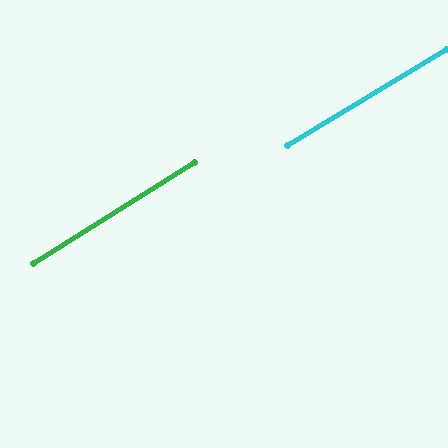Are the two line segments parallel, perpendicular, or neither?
Parallel — their directions differ by only 0.9°.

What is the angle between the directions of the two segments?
Approximately 1 degree.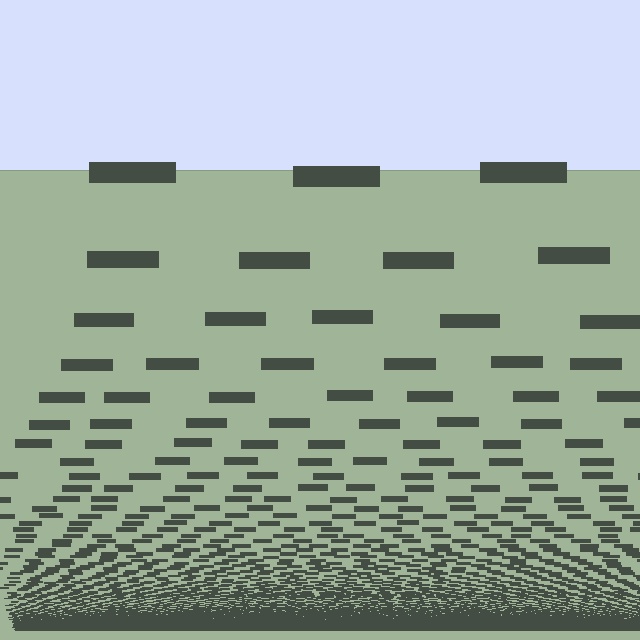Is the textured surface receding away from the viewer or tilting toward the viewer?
The surface appears to tilt toward the viewer. Texture elements get larger and sparser toward the top.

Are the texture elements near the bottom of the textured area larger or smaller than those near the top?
Smaller. The gradient is inverted — elements near the bottom are smaller and denser.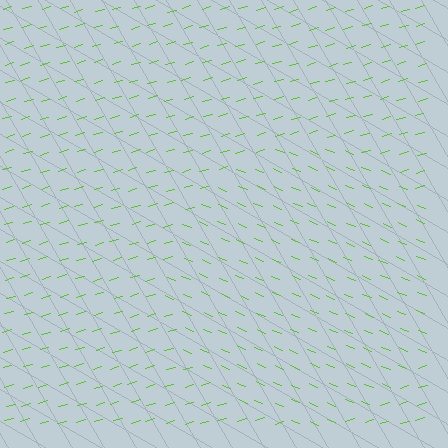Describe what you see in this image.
The image is filled with small lime line segments. A circle region in the image has lines oriented differently from the surrounding lines, creating a visible texture boundary.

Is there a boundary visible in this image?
Yes, there is a texture boundary formed by a change in line orientation.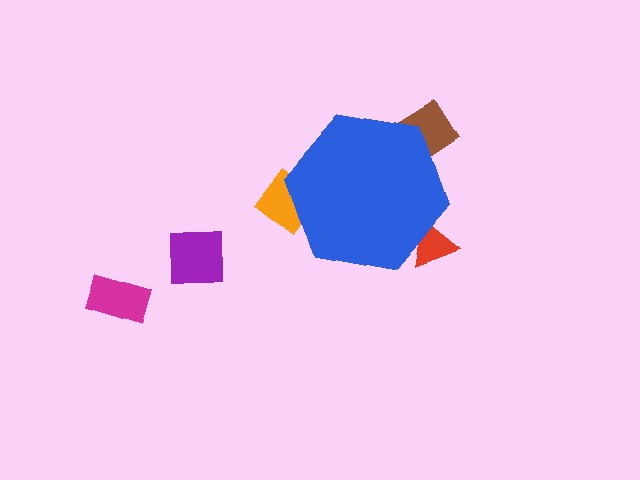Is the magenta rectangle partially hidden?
No, the magenta rectangle is fully visible.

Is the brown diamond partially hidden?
Yes, the brown diamond is partially hidden behind the blue hexagon.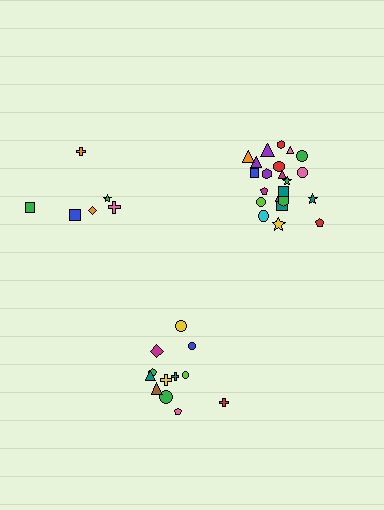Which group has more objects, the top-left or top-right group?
The top-right group.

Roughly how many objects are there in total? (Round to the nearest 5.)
Roughly 40 objects in total.